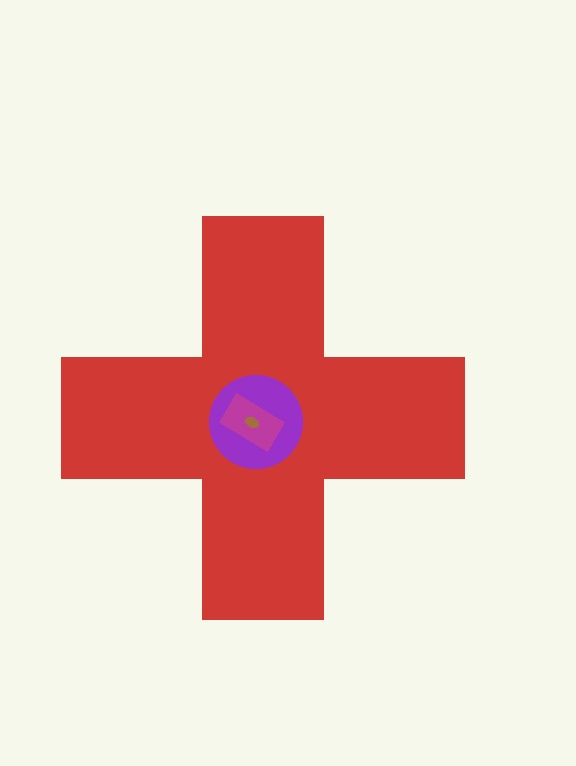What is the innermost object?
The brown ellipse.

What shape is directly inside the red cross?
The purple circle.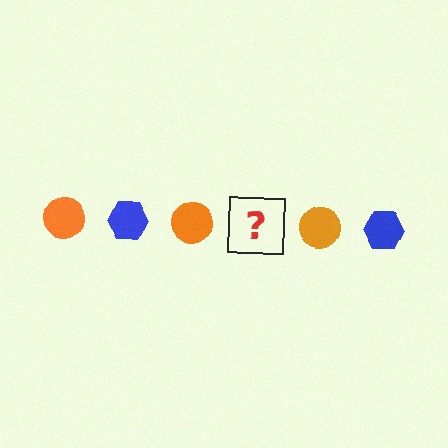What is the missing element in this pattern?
The missing element is a blue hexagon.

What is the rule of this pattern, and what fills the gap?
The rule is that the pattern alternates between orange circle and blue hexagon. The gap should be filled with a blue hexagon.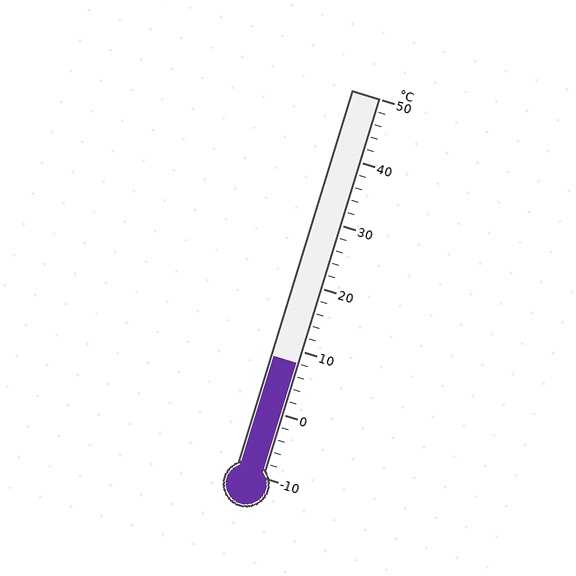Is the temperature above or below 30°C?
The temperature is below 30°C.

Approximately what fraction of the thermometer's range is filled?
The thermometer is filled to approximately 30% of its range.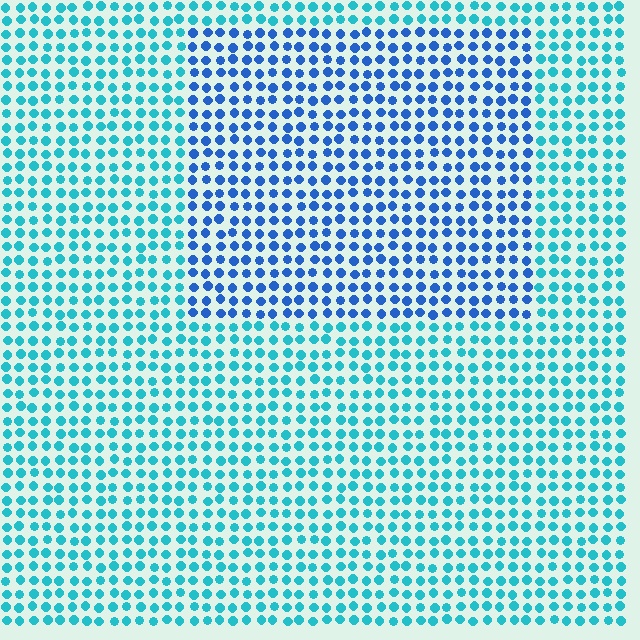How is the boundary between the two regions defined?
The boundary is defined purely by a slight shift in hue (about 34 degrees). Spacing, size, and orientation are identical on both sides.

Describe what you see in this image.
The image is filled with small cyan elements in a uniform arrangement. A rectangle-shaped region is visible where the elements are tinted to a slightly different hue, forming a subtle color boundary.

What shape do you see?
I see a rectangle.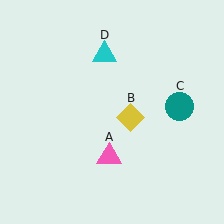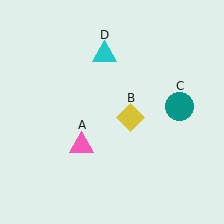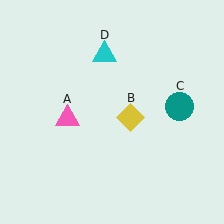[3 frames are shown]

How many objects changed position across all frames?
1 object changed position: pink triangle (object A).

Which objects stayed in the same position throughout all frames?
Yellow diamond (object B) and teal circle (object C) and cyan triangle (object D) remained stationary.